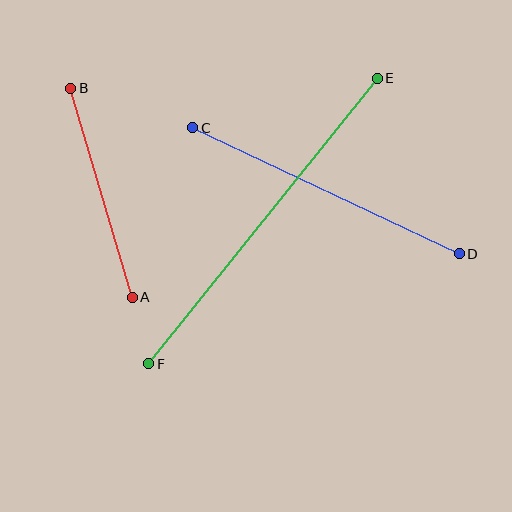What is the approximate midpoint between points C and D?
The midpoint is at approximately (326, 191) pixels.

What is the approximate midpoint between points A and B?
The midpoint is at approximately (101, 193) pixels.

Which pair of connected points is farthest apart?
Points E and F are farthest apart.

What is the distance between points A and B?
The distance is approximately 218 pixels.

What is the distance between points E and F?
The distance is approximately 365 pixels.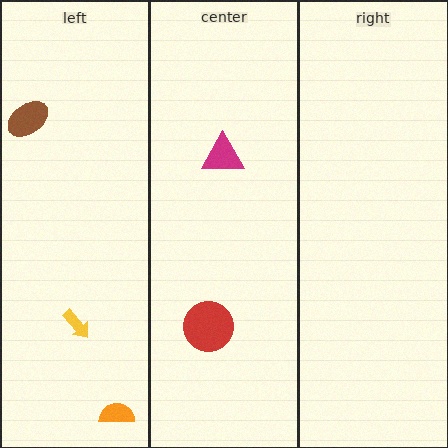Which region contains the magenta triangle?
The center region.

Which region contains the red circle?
The center region.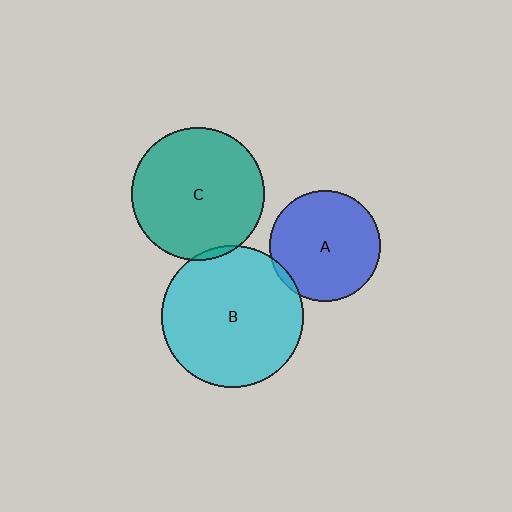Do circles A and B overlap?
Yes.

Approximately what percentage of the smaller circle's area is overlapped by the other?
Approximately 5%.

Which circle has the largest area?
Circle B (cyan).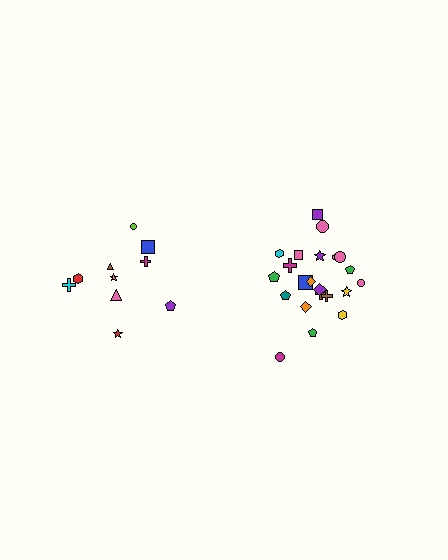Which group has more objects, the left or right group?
The right group.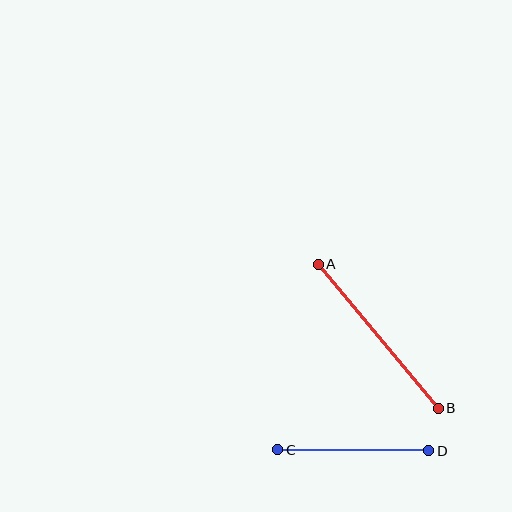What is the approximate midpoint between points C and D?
The midpoint is at approximately (353, 450) pixels.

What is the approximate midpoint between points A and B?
The midpoint is at approximately (378, 336) pixels.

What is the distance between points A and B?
The distance is approximately 187 pixels.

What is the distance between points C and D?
The distance is approximately 151 pixels.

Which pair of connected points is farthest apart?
Points A and B are farthest apart.